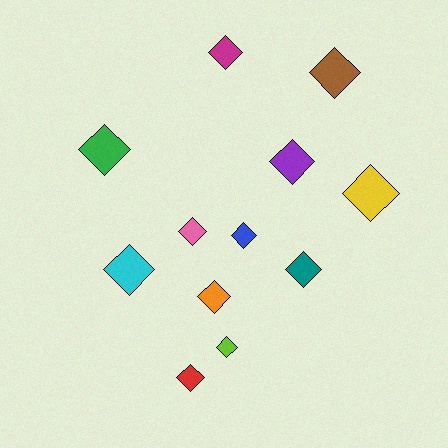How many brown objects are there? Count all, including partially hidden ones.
There is 1 brown object.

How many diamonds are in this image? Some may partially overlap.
There are 12 diamonds.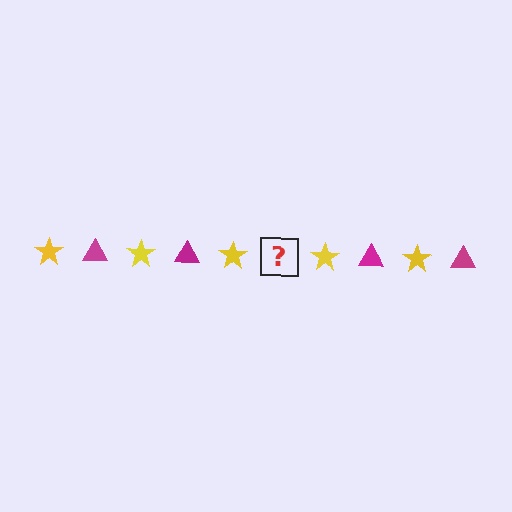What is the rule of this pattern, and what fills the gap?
The rule is that the pattern alternates between yellow star and magenta triangle. The gap should be filled with a magenta triangle.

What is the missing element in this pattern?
The missing element is a magenta triangle.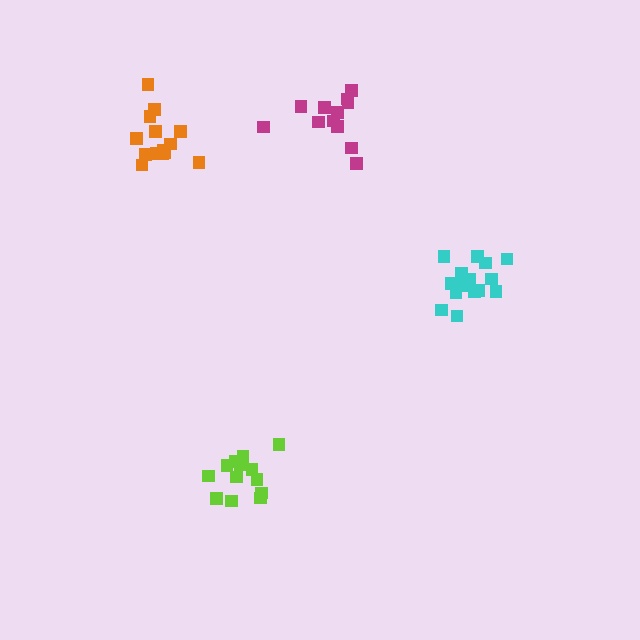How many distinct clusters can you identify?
There are 4 distinct clusters.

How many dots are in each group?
Group 1: 14 dots, Group 2: 12 dots, Group 3: 14 dots, Group 4: 15 dots (55 total).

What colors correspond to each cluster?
The clusters are colored: lime, magenta, orange, cyan.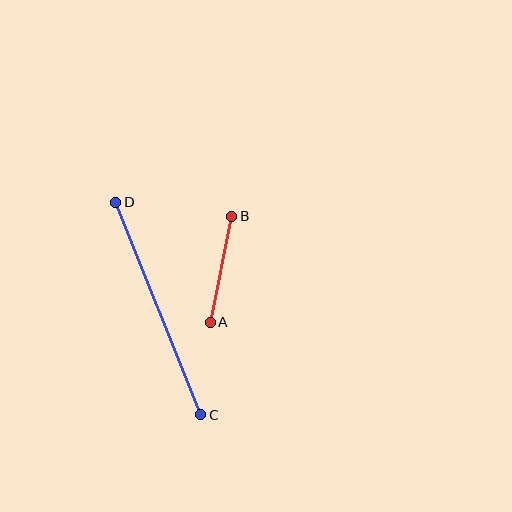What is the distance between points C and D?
The distance is approximately 229 pixels.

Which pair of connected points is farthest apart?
Points C and D are farthest apart.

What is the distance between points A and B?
The distance is approximately 108 pixels.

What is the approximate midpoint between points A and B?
The midpoint is at approximately (221, 269) pixels.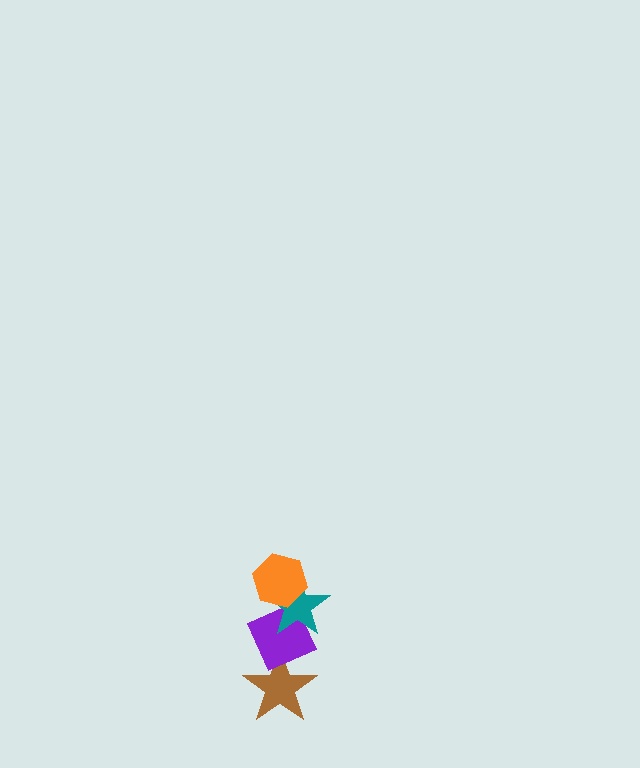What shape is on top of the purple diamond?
The teal star is on top of the purple diamond.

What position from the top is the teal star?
The teal star is 2nd from the top.